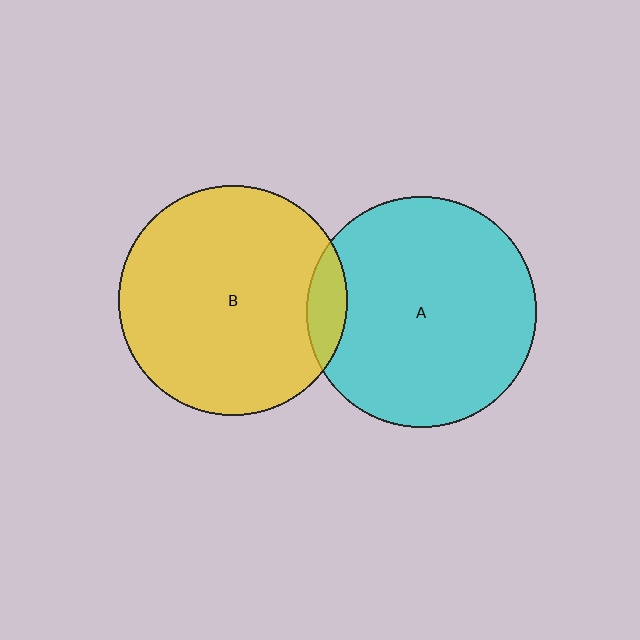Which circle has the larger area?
Circle A (cyan).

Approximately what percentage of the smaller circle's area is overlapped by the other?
Approximately 10%.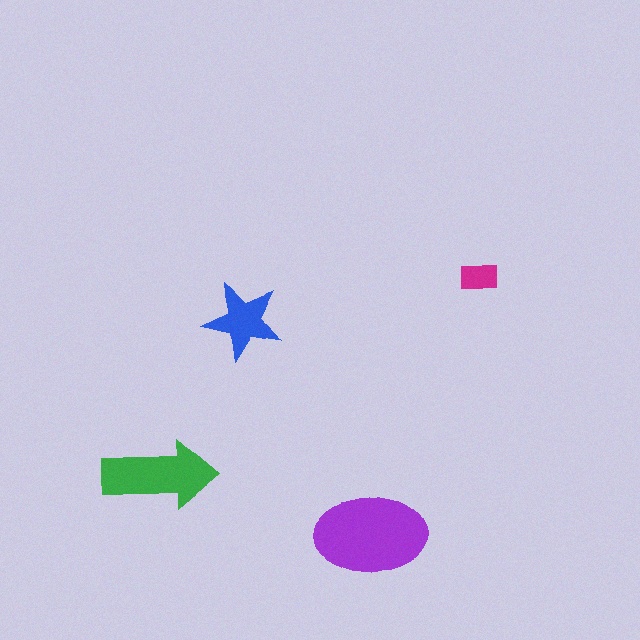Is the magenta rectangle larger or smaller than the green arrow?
Smaller.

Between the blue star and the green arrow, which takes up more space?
The green arrow.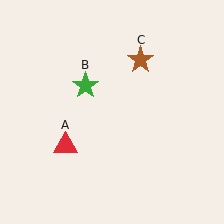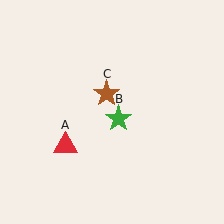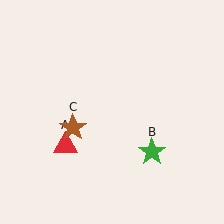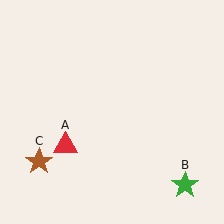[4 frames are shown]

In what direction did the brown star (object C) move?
The brown star (object C) moved down and to the left.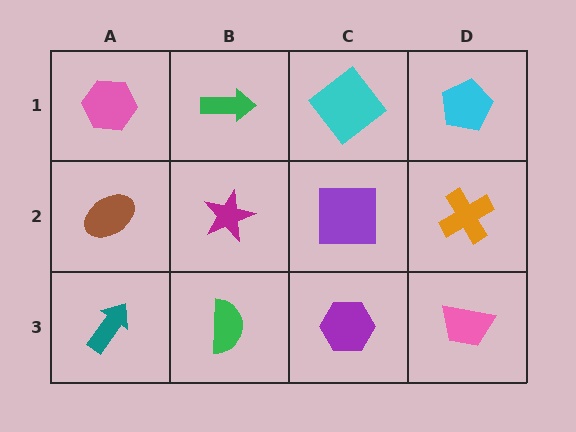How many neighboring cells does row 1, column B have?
3.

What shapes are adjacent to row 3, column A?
A brown ellipse (row 2, column A), a green semicircle (row 3, column B).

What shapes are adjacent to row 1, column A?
A brown ellipse (row 2, column A), a green arrow (row 1, column B).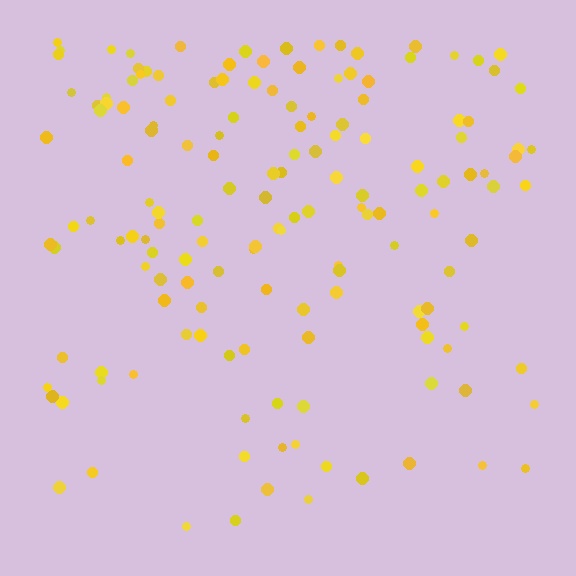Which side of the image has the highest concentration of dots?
The top.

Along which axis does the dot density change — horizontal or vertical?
Vertical.